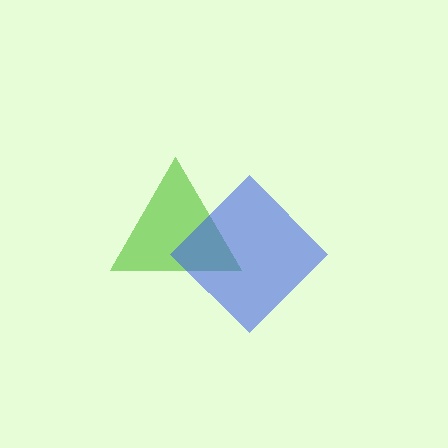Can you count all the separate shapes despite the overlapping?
Yes, there are 2 separate shapes.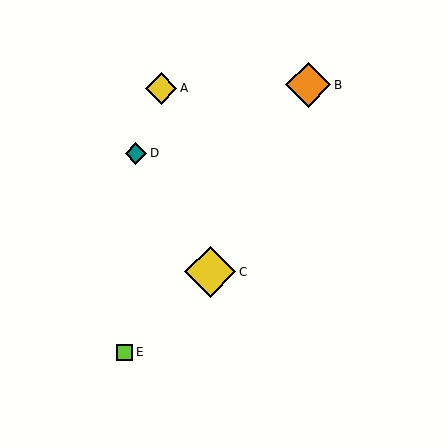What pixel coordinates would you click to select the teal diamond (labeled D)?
Click at (136, 153) to select the teal diamond D.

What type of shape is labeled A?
Shape A is a yellow diamond.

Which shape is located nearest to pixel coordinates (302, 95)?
The orange diamond (labeled B) at (308, 85) is nearest to that location.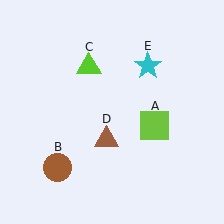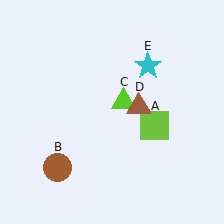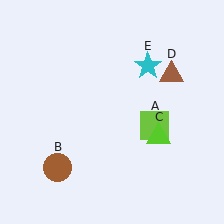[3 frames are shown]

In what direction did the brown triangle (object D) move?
The brown triangle (object D) moved up and to the right.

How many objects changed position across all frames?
2 objects changed position: lime triangle (object C), brown triangle (object D).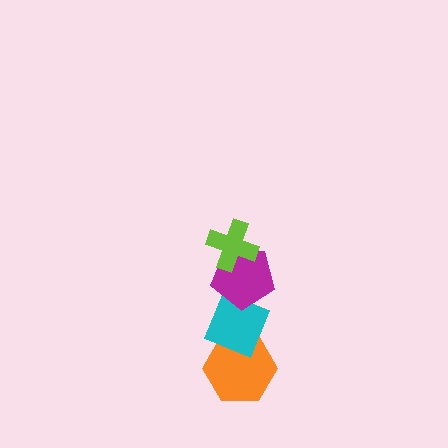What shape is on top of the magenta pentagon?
The lime cross is on top of the magenta pentagon.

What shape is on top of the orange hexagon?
The cyan diamond is on top of the orange hexagon.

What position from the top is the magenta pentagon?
The magenta pentagon is 2nd from the top.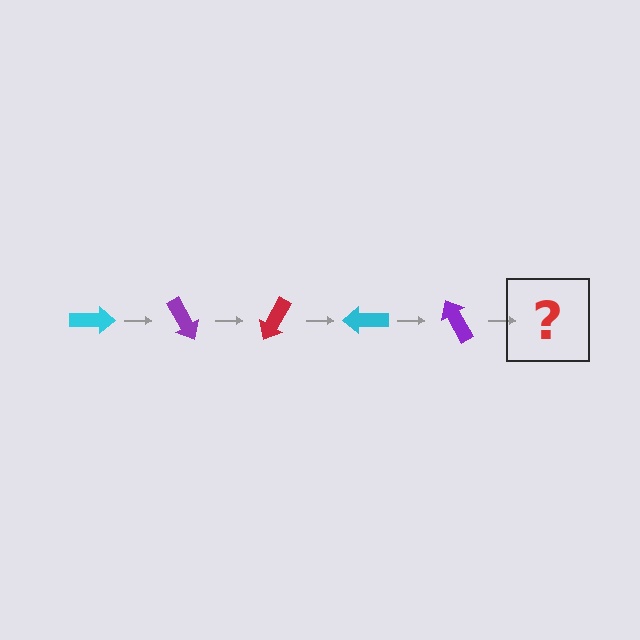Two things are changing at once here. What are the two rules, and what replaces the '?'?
The two rules are that it rotates 60 degrees each step and the color cycles through cyan, purple, and red. The '?' should be a red arrow, rotated 300 degrees from the start.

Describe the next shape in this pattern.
It should be a red arrow, rotated 300 degrees from the start.